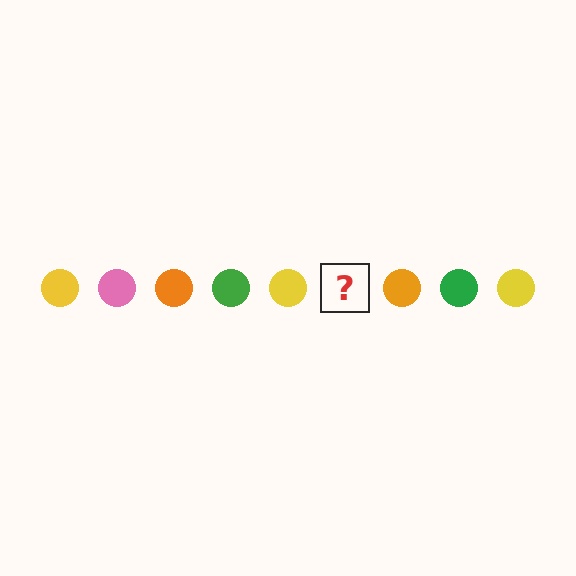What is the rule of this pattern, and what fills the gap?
The rule is that the pattern cycles through yellow, pink, orange, green circles. The gap should be filled with a pink circle.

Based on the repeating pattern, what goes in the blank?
The blank should be a pink circle.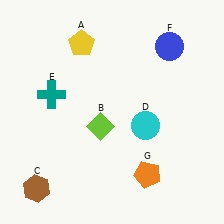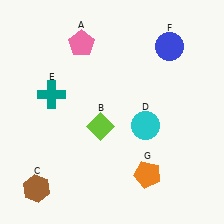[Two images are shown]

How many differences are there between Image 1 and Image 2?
There is 1 difference between the two images.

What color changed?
The pentagon (A) changed from yellow in Image 1 to pink in Image 2.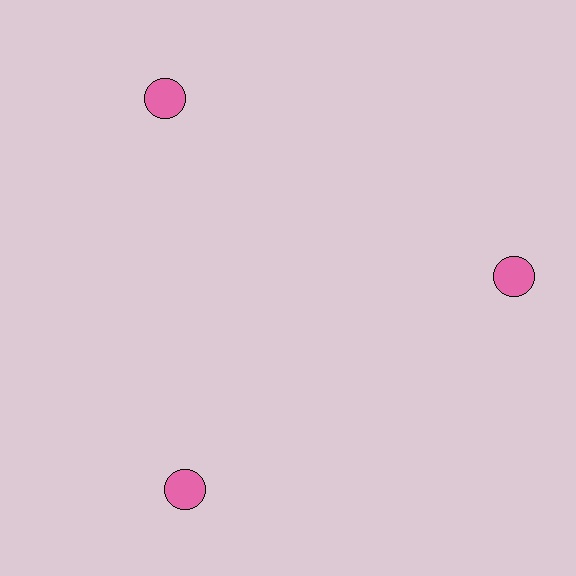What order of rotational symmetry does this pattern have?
This pattern has 3-fold rotational symmetry.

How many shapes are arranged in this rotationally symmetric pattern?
There are 3 shapes, arranged in 3 groups of 1.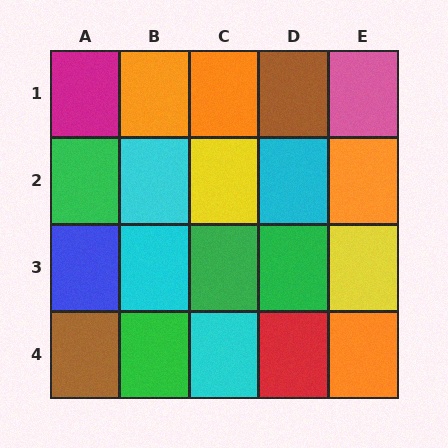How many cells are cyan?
4 cells are cyan.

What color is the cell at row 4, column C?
Cyan.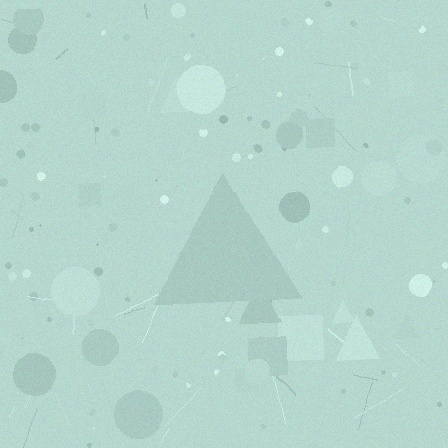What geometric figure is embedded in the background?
A triangle is embedded in the background.